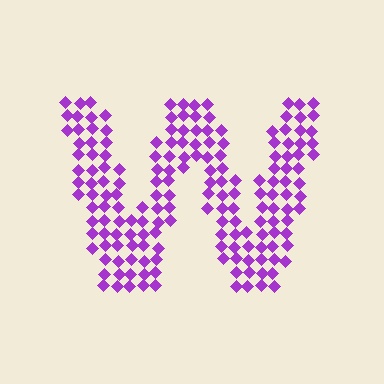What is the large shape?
The large shape is the letter W.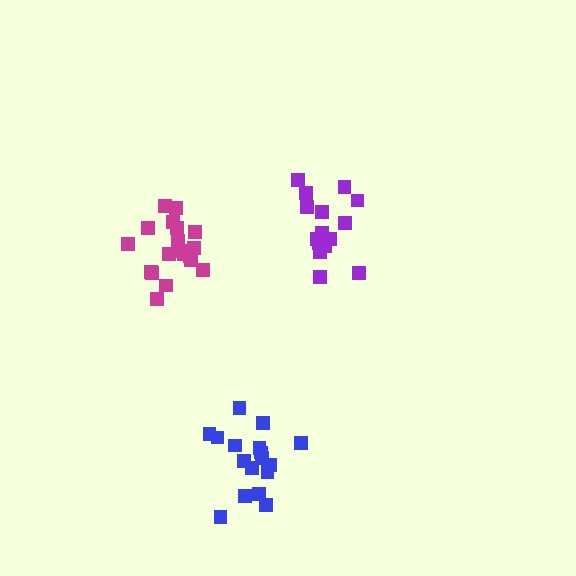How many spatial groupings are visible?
There are 3 spatial groupings.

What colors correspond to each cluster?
The clusters are colored: magenta, purple, blue.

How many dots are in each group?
Group 1: 19 dots, Group 2: 15 dots, Group 3: 17 dots (51 total).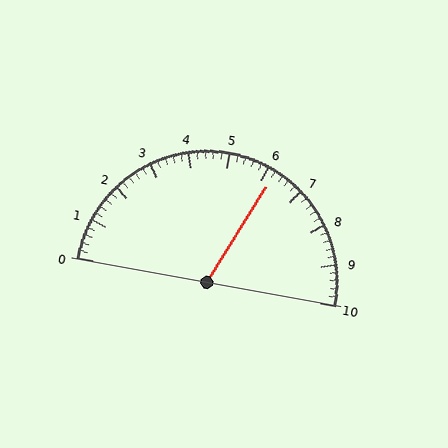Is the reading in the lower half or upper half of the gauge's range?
The reading is in the upper half of the range (0 to 10).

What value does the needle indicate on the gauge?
The needle indicates approximately 6.2.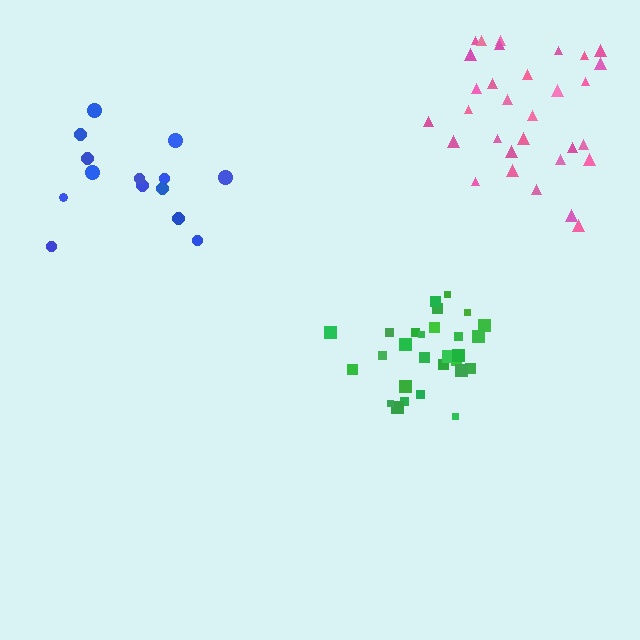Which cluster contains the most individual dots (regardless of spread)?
Pink (32).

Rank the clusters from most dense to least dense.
green, pink, blue.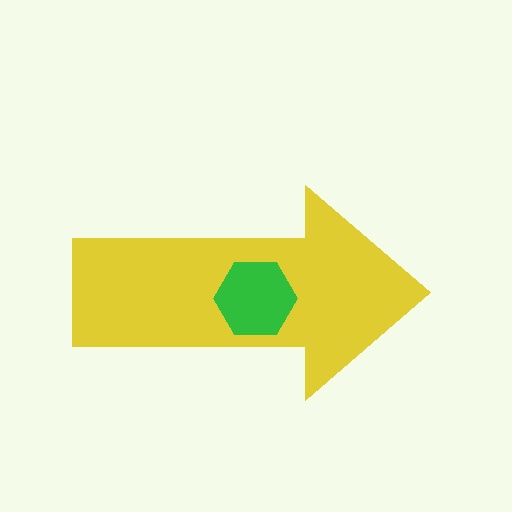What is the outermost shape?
The yellow arrow.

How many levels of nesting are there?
2.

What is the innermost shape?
The green hexagon.